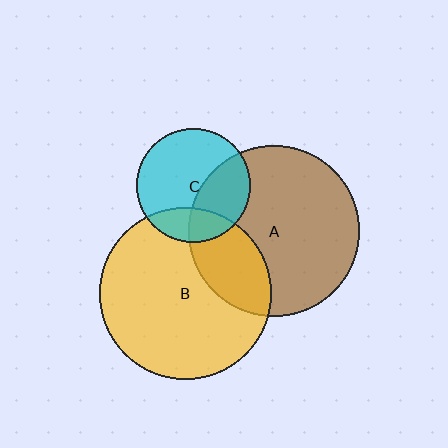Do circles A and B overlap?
Yes.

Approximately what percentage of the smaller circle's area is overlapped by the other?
Approximately 25%.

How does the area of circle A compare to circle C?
Approximately 2.2 times.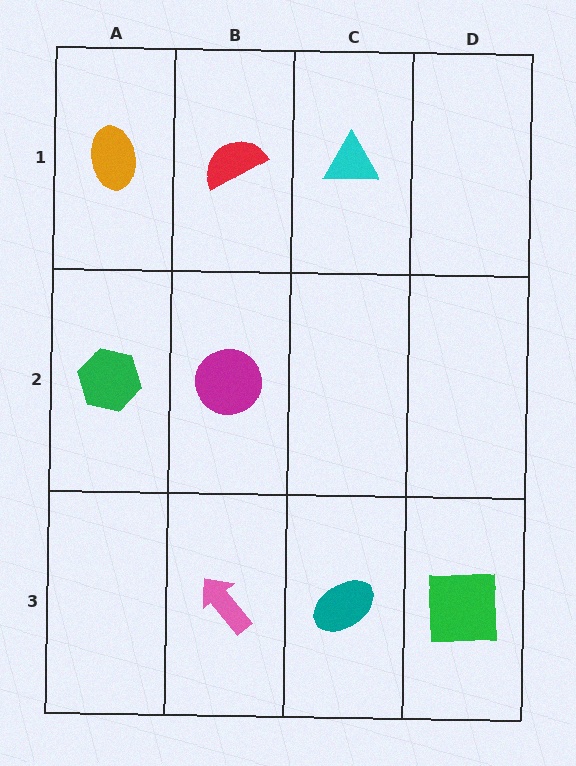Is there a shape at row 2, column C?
No, that cell is empty.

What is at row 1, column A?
An orange ellipse.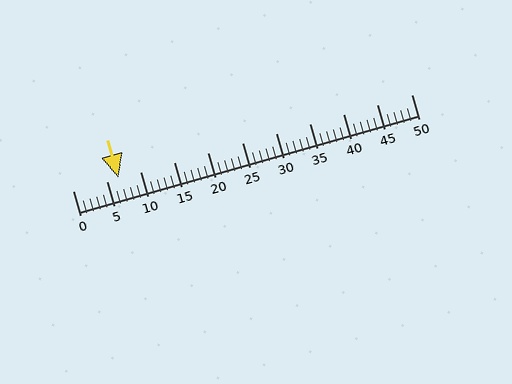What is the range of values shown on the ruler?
The ruler shows values from 0 to 50.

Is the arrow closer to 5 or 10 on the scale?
The arrow is closer to 5.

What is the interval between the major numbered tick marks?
The major tick marks are spaced 5 units apart.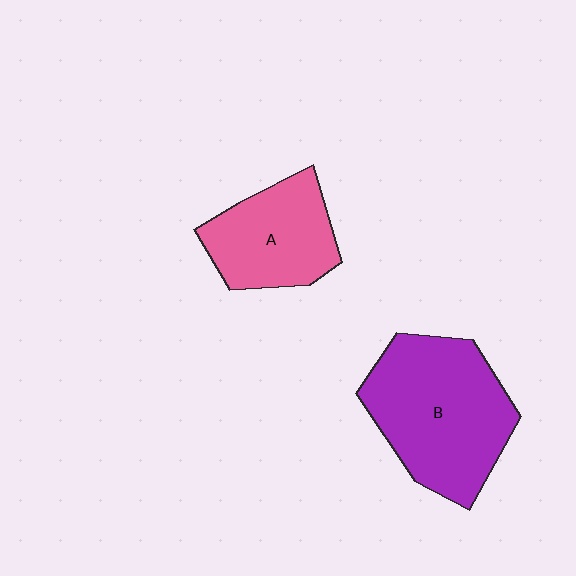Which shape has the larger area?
Shape B (purple).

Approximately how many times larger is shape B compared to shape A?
Approximately 1.6 times.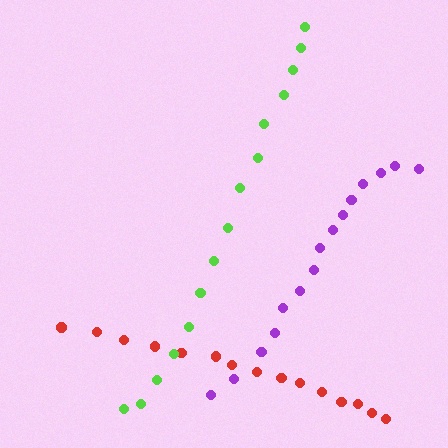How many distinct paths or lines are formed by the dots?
There are 3 distinct paths.